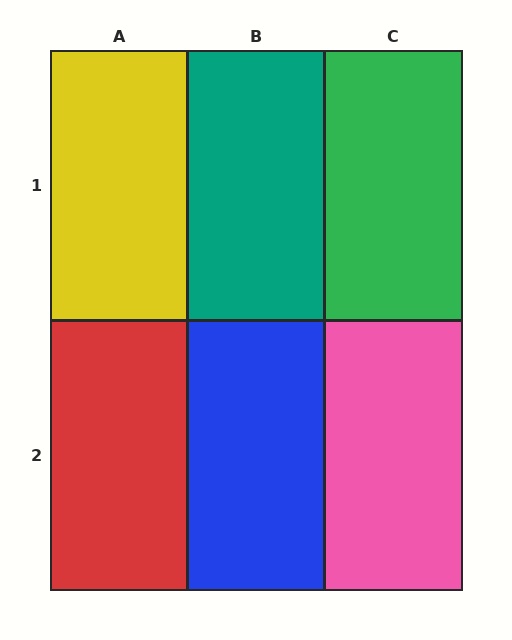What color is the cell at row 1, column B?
Teal.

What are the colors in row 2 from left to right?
Red, blue, pink.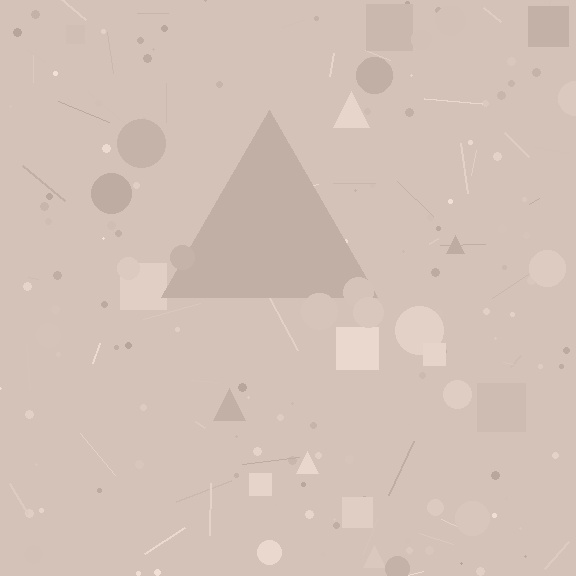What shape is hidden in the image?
A triangle is hidden in the image.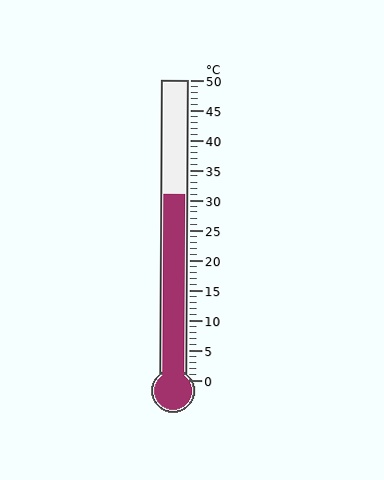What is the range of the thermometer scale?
The thermometer scale ranges from 0°C to 50°C.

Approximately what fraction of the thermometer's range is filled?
The thermometer is filled to approximately 60% of its range.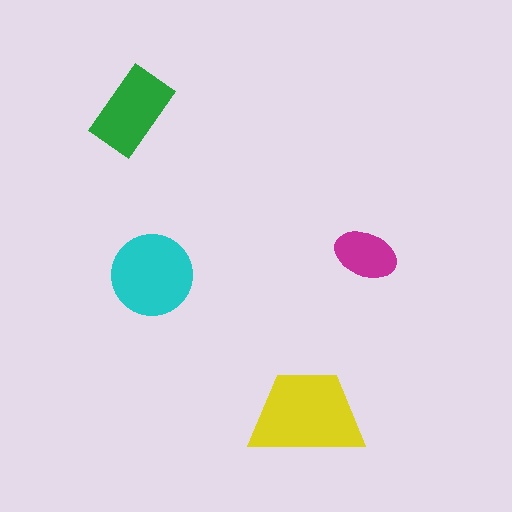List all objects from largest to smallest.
The yellow trapezoid, the cyan circle, the green rectangle, the magenta ellipse.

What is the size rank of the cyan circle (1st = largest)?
2nd.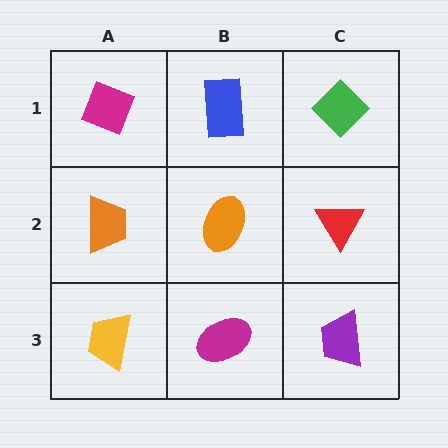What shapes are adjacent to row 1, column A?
An orange trapezoid (row 2, column A), a blue rectangle (row 1, column B).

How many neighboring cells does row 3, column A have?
2.